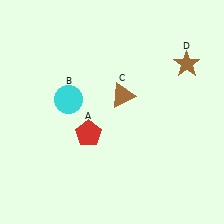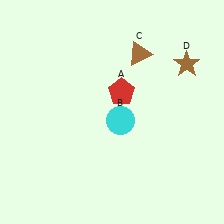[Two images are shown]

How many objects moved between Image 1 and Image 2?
3 objects moved between the two images.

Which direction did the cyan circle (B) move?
The cyan circle (B) moved right.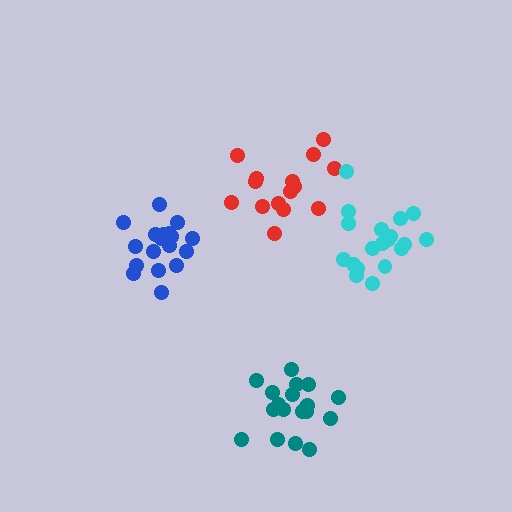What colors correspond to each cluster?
The clusters are colored: blue, red, teal, cyan.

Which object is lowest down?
The teal cluster is bottommost.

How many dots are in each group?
Group 1: 18 dots, Group 2: 16 dots, Group 3: 20 dots, Group 4: 20 dots (74 total).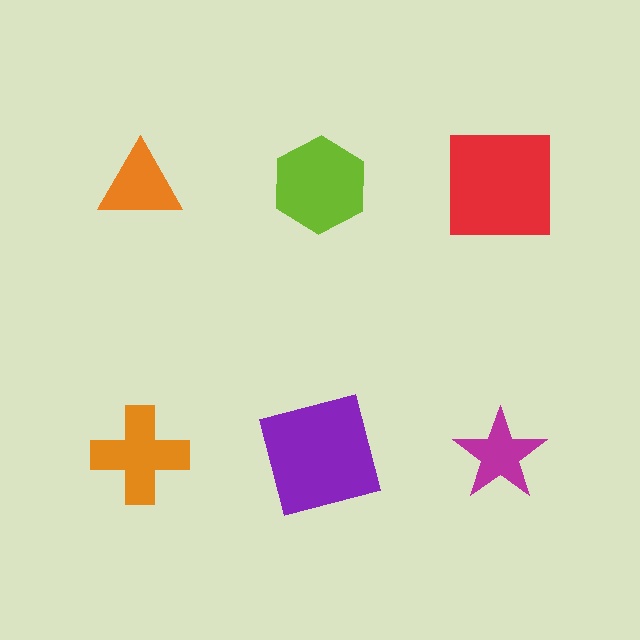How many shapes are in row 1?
3 shapes.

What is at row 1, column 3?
A red square.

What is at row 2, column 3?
A magenta star.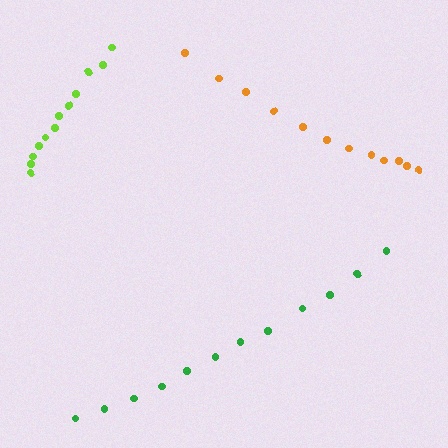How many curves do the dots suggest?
There are 3 distinct paths.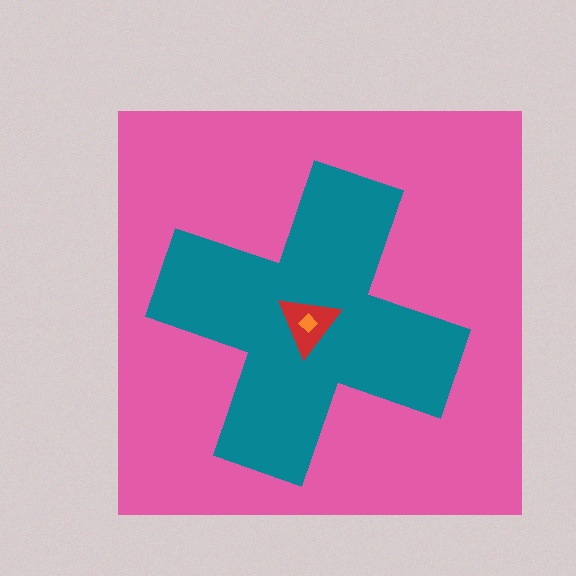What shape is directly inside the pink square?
The teal cross.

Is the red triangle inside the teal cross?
Yes.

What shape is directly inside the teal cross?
The red triangle.